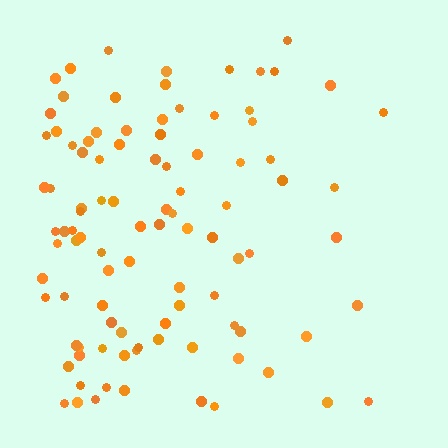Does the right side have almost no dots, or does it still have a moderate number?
Still a moderate number, just noticeably fewer than the left.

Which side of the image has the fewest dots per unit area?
The right.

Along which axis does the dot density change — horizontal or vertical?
Horizontal.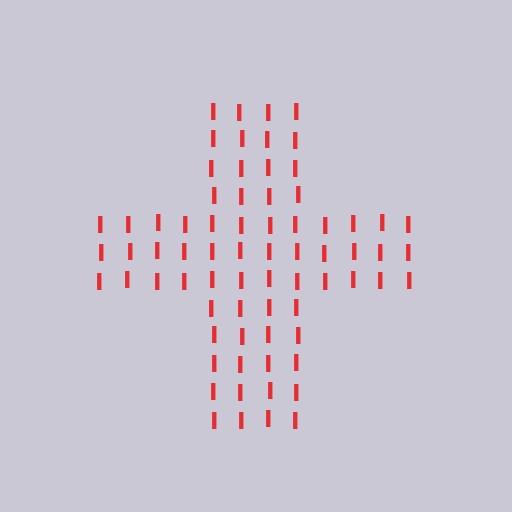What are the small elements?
The small elements are letter I's.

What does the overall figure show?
The overall figure shows a cross.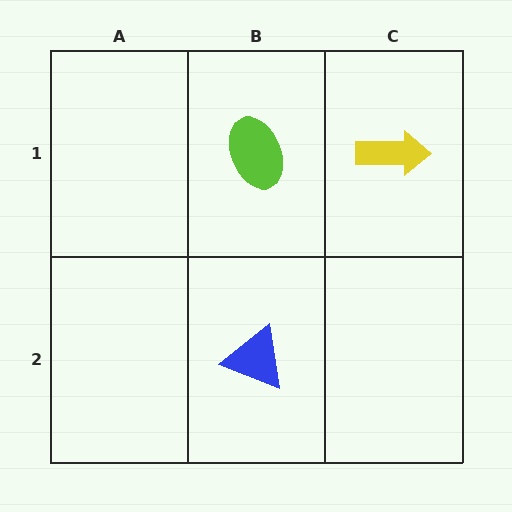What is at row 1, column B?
A lime ellipse.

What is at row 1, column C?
A yellow arrow.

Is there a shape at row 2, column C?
No, that cell is empty.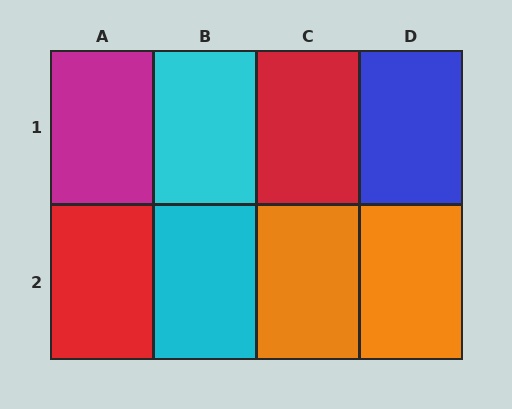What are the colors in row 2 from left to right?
Red, cyan, orange, orange.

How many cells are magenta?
1 cell is magenta.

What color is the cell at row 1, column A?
Magenta.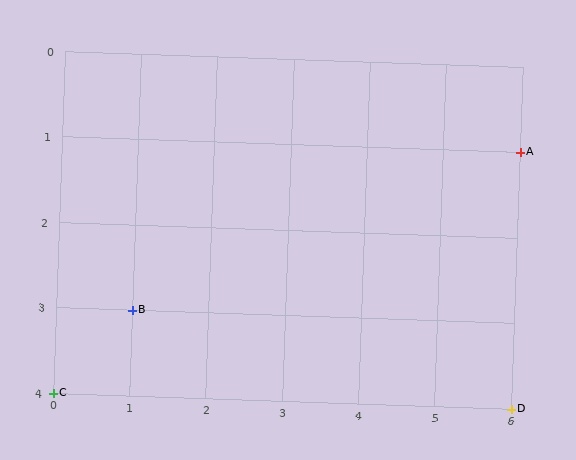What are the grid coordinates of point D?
Point D is at grid coordinates (6, 4).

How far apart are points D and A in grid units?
Points D and A are 3 rows apart.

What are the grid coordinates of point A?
Point A is at grid coordinates (6, 1).